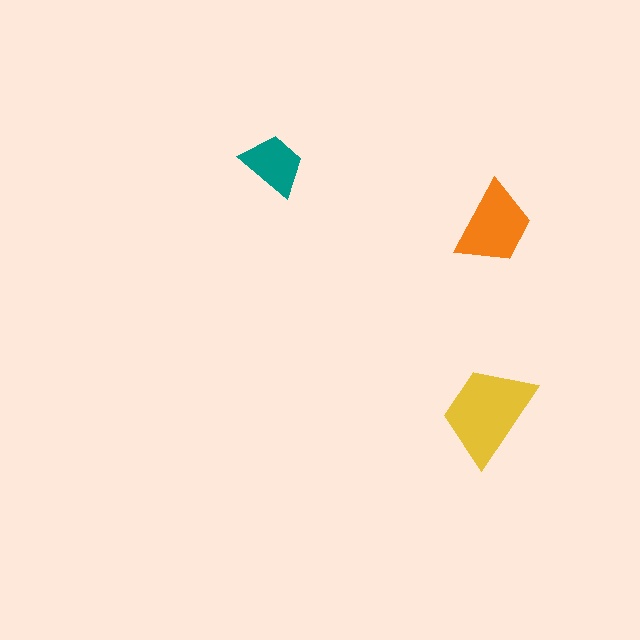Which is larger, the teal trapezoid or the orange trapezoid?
The orange one.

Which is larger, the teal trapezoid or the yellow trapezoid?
The yellow one.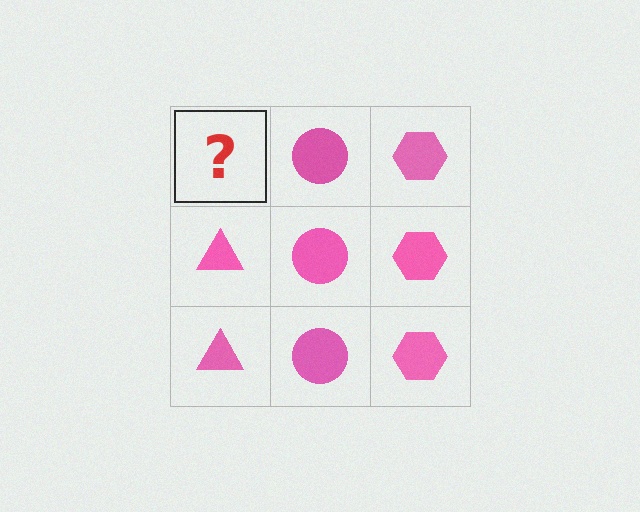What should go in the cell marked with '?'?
The missing cell should contain a pink triangle.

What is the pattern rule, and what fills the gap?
The rule is that each column has a consistent shape. The gap should be filled with a pink triangle.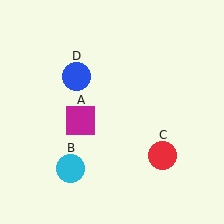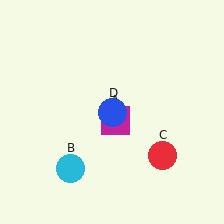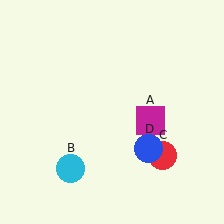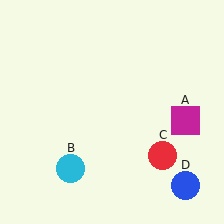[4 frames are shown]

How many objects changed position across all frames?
2 objects changed position: magenta square (object A), blue circle (object D).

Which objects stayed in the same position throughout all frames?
Cyan circle (object B) and red circle (object C) remained stationary.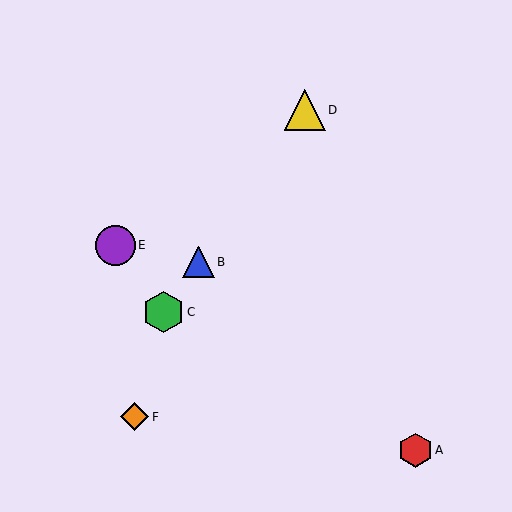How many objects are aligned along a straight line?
3 objects (B, C, D) are aligned along a straight line.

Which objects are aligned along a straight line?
Objects B, C, D are aligned along a straight line.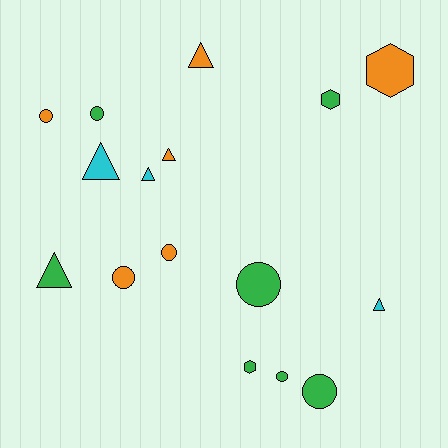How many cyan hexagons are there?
There are no cyan hexagons.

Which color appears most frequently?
Green, with 7 objects.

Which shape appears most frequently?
Circle, with 7 objects.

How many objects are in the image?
There are 16 objects.